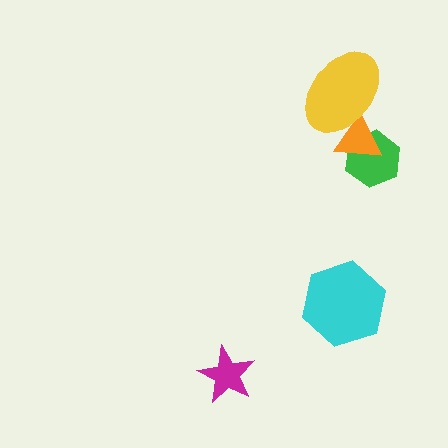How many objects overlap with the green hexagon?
1 object overlaps with the green hexagon.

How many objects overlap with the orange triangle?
2 objects overlap with the orange triangle.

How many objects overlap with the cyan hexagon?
0 objects overlap with the cyan hexagon.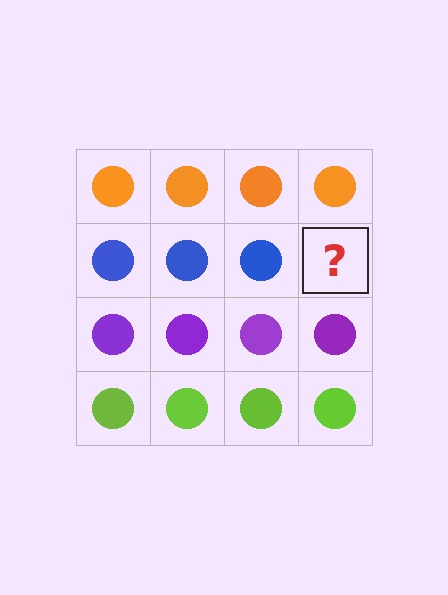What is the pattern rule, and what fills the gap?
The rule is that each row has a consistent color. The gap should be filled with a blue circle.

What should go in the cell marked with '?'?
The missing cell should contain a blue circle.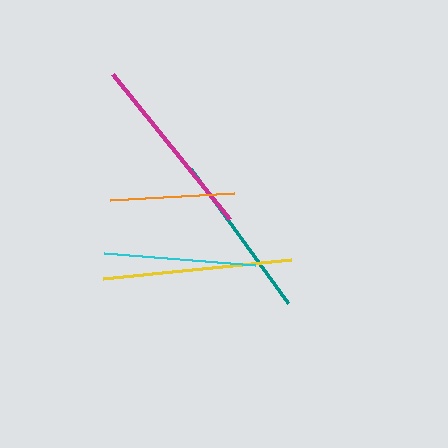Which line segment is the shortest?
The orange line is the shortest at approximately 124 pixels.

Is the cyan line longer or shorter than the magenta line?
The magenta line is longer than the cyan line.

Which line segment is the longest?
The yellow line is the longest at approximately 190 pixels.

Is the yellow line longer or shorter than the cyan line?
The yellow line is longer than the cyan line.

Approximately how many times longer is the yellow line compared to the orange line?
The yellow line is approximately 1.5 times the length of the orange line.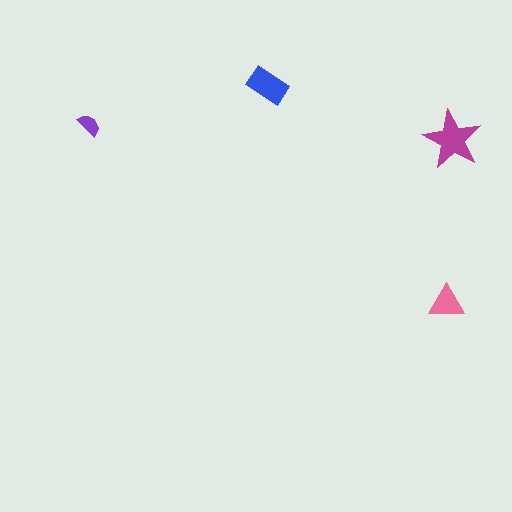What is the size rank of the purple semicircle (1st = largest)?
4th.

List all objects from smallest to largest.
The purple semicircle, the pink triangle, the blue rectangle, the magenta star.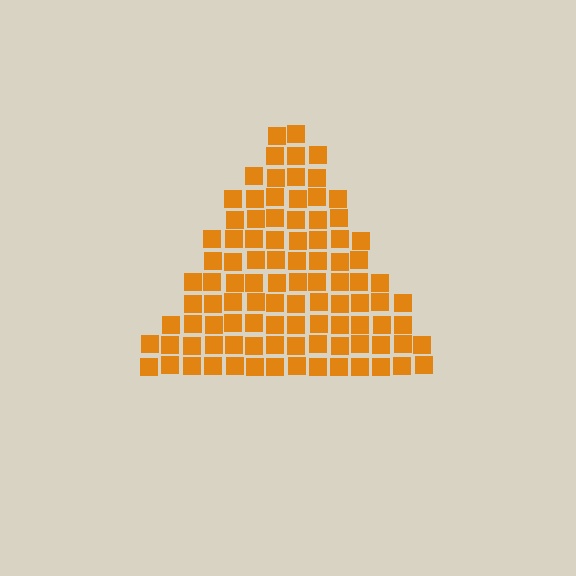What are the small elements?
The small elements are squares.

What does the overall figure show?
The overall figure shows a triangle.